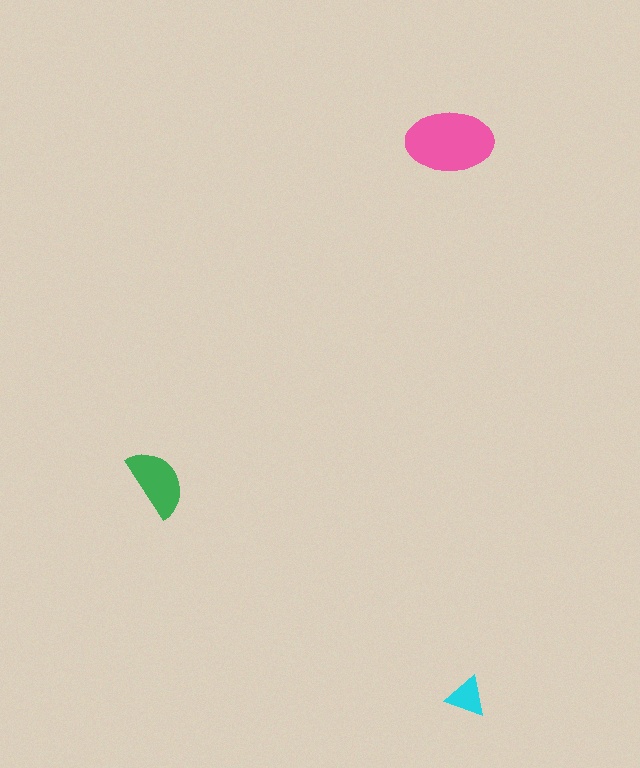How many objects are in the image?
There are 3 objects in the image.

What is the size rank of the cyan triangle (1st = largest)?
3rd.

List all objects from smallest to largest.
The cyan triangle, the green semicircle, the pink ellipse.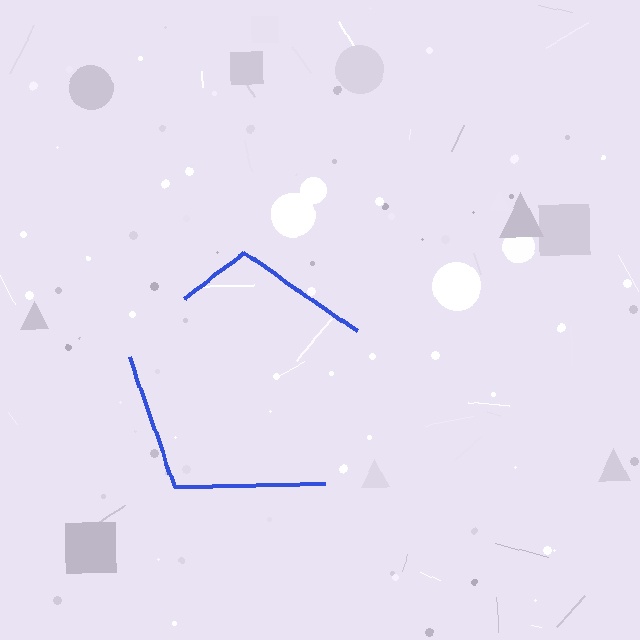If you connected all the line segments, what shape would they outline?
They would outline a pentagon.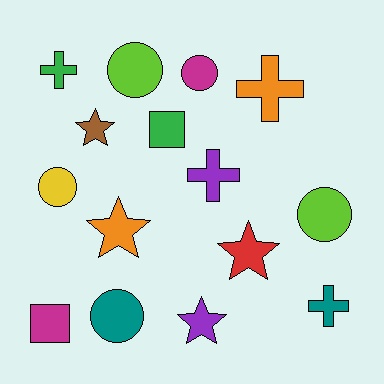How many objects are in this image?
There are 15 objects.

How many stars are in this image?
There are 4 stars.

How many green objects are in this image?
There are 2 green objects.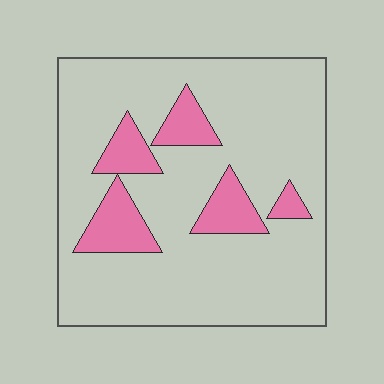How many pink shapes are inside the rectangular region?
5.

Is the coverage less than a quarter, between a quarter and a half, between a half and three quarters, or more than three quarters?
Less than a quarter.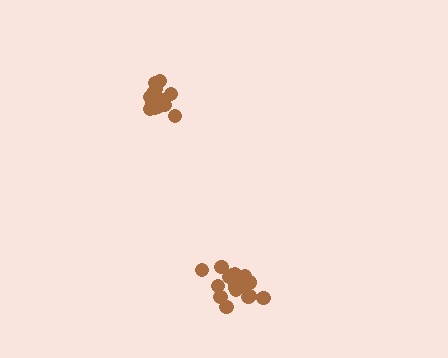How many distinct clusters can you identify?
There are 2 distinct clusters.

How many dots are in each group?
Group 1: 15 dots, Group 2: 21 dots (36 total).